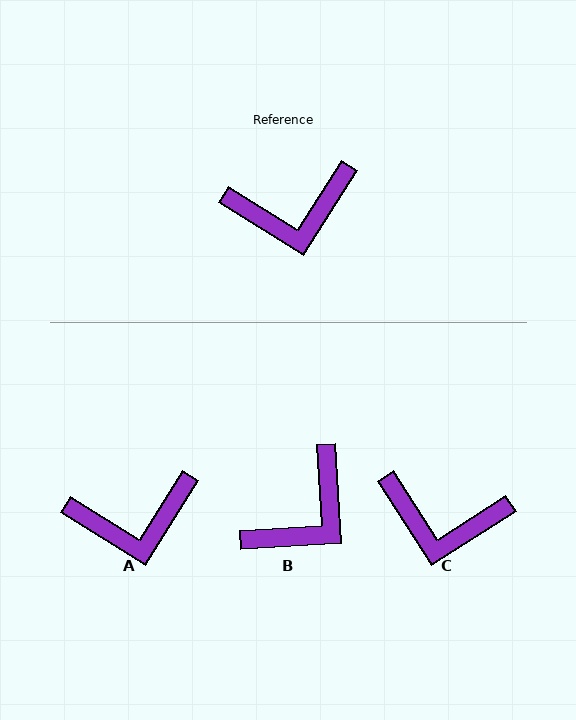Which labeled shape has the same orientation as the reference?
A.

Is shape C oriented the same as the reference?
No, it is off by about 25 degrees.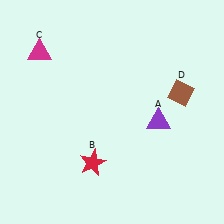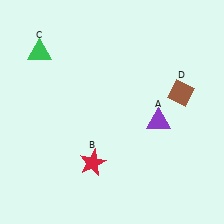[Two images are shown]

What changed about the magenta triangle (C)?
In Image 1, C is magenta. In Image 2, it changed to green.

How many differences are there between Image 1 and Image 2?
There is 1 difference between the two images.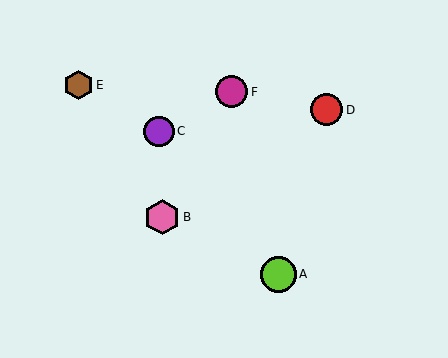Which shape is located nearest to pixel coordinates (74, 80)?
The brown hexagon (labeled E) at (78, 85) is nearest to that location.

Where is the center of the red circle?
The center of the red circle is at (326, 110).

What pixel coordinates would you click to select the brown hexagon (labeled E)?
Click at (78, 85) to select the brown hexagon E.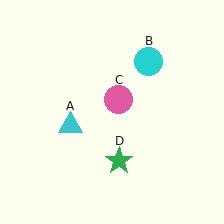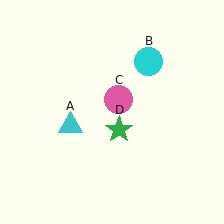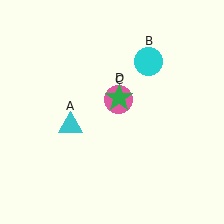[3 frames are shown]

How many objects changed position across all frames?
1 object changed position: green star (object D).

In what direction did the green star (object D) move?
The green star (object D) moved up.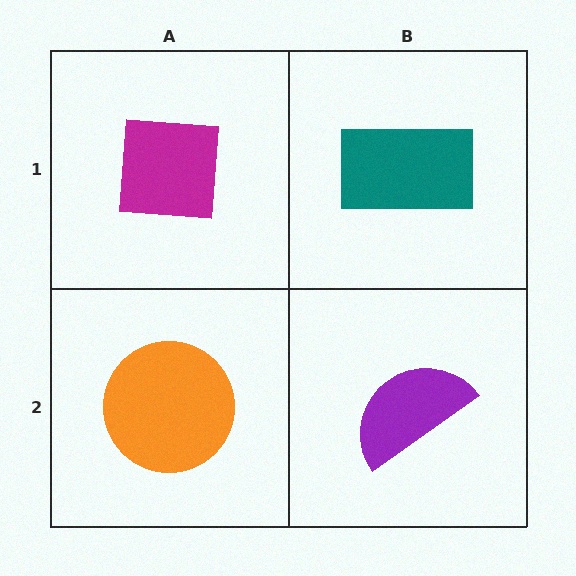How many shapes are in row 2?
2 shapes.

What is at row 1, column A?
A magenta square.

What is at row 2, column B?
A purple semicircle.